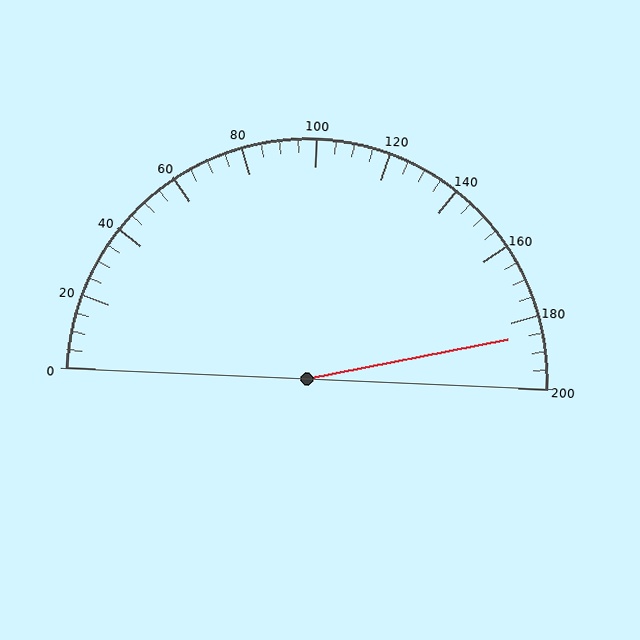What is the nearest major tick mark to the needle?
The nearest major tick mark is 180.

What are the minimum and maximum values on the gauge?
The gauge ranges from 0 to 200.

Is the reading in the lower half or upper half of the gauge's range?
The reading is in the upper half of the range (0 to 200).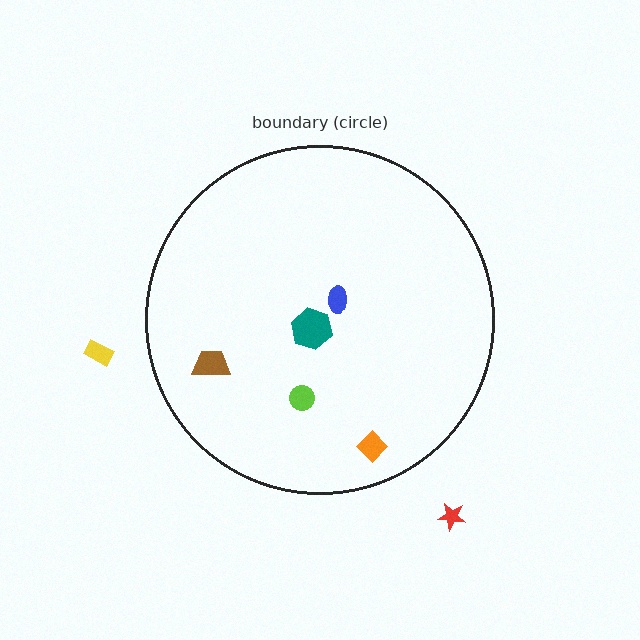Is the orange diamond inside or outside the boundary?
Inside.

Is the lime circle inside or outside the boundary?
Inside.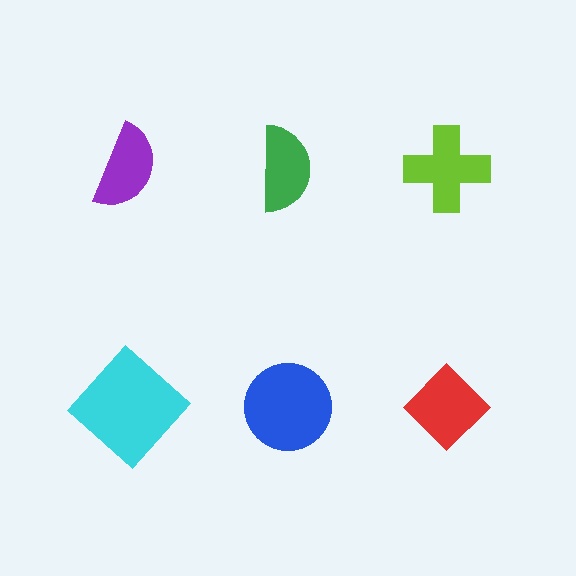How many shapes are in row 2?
3 shapes.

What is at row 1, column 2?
A green semicircle.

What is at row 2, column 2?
A blue circle.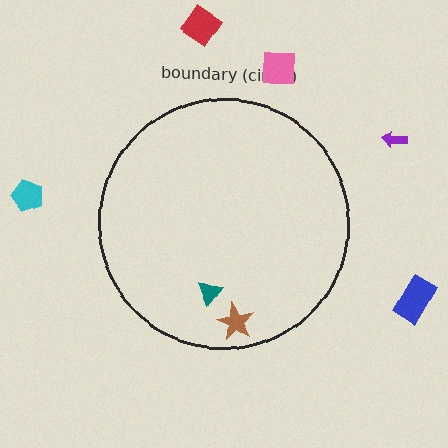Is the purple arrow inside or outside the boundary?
Outside.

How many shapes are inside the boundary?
2 inside, 5 outside.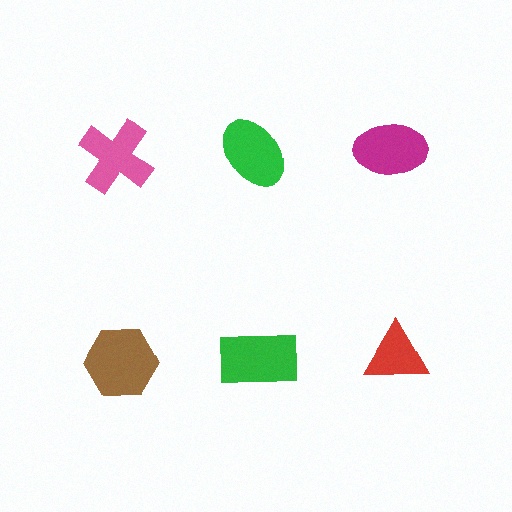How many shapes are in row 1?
3 shapes.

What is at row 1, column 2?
A green ellipse.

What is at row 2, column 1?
A brown hexagon.